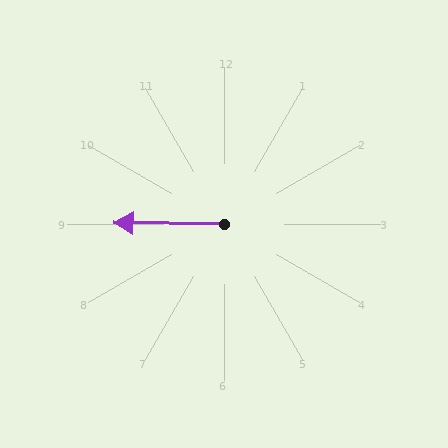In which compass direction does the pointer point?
West.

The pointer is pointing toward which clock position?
Roughly 9 o'clock.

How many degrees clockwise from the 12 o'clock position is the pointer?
Approximately 271 degrees.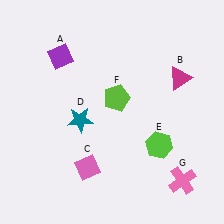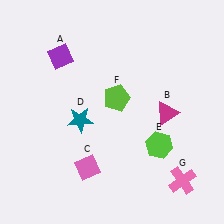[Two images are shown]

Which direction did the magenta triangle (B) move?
The magenta triangle (B) moved down.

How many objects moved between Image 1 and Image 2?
1 object moved between the two images.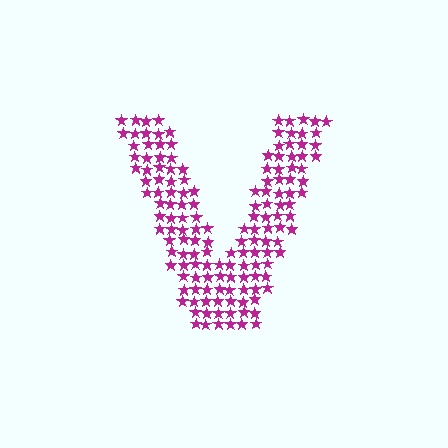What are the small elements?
The small elements are stars.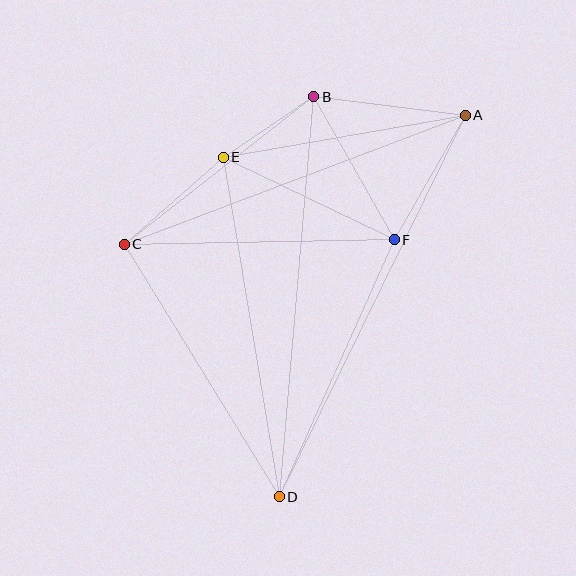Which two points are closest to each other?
Points B and E are closest to each other.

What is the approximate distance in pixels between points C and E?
The distance between C and E is approximately 132 pixels.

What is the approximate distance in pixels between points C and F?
The distance between C and F is approximately 270 pixels.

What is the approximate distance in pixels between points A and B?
The distance between A and B is approximately 152 pixels.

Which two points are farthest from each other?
Points A and D are farthest from each other.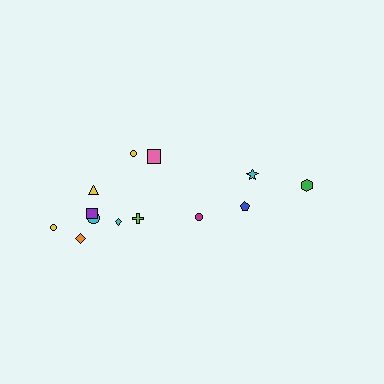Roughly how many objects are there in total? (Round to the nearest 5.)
Roughly 15 objects in total.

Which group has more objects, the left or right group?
The left group.